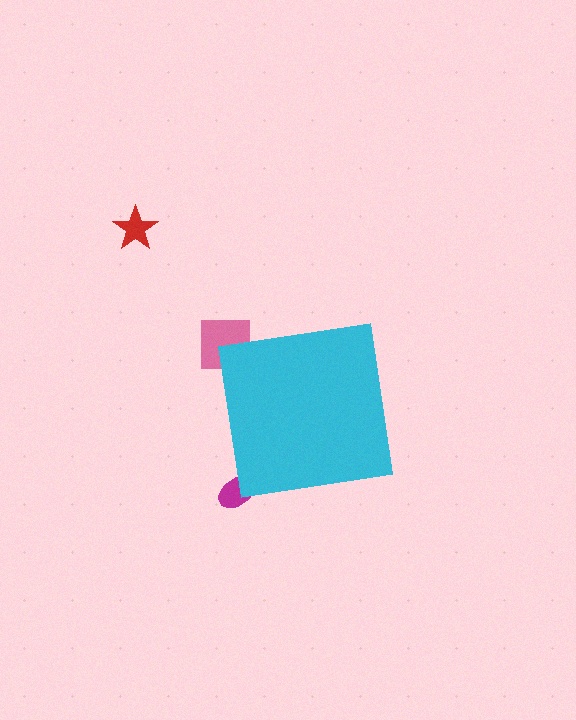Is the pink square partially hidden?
Yes, the pink square is partially hidden behind the cyan square.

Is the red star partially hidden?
No, the red star is fully visible.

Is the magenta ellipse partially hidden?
Yes, the magenta ellipse is partially hidden behind the cyan square.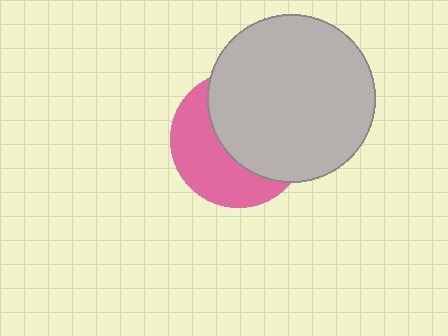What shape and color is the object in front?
The object in front is a light gray circle.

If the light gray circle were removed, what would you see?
You would see the complete pink circle.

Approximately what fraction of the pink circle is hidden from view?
Roughly 57% of the pink circle is hidden behind the light gray circle.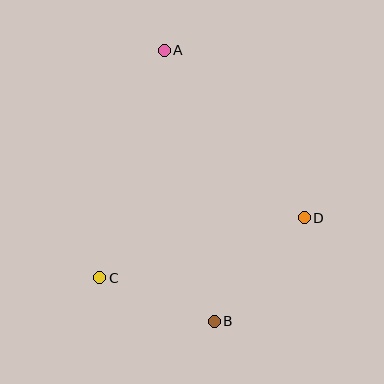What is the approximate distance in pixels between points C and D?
The distance between C and D is approximately 213 pixels.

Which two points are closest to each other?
Points B and C are closest to each other.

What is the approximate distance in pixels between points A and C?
The distance between A and C is approximately 237 pixels.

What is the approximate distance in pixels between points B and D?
The distance between B and D is approximately 137 pixels.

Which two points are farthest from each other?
Points A and B are farthest from each other.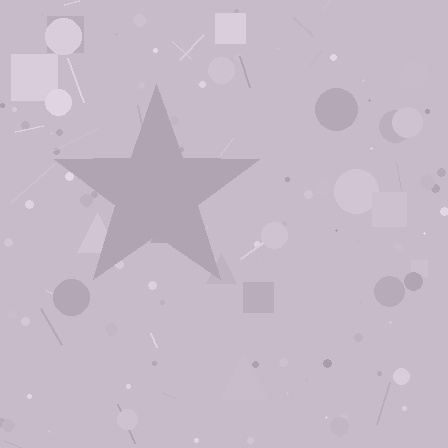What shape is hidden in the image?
A star is hidden in the image.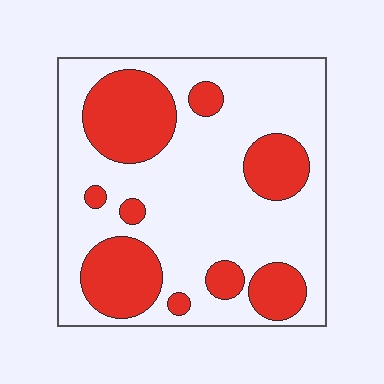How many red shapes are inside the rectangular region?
9.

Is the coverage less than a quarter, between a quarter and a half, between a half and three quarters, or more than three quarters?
Between a quarter and a half.